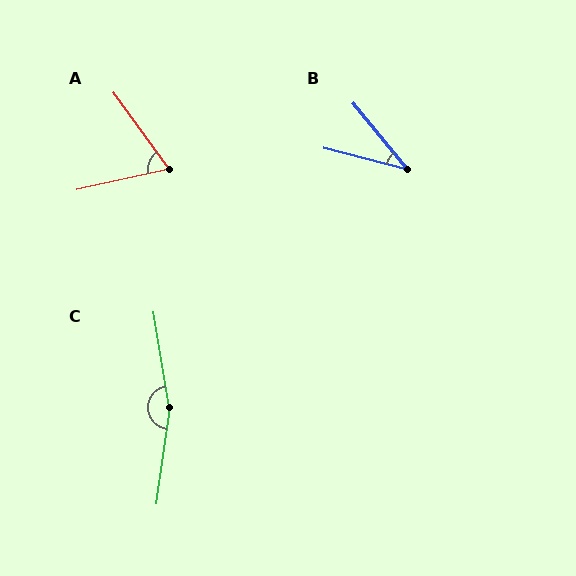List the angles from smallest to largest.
B (36°), A (66°), C (163°).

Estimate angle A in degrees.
Approximately 66 degrees.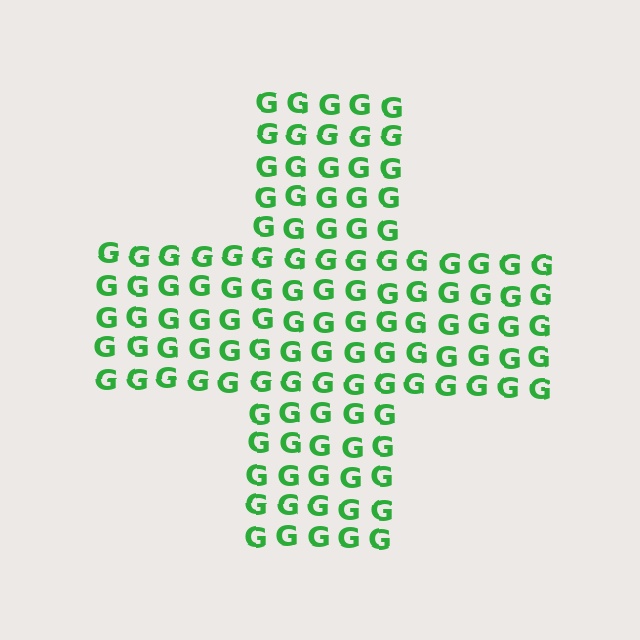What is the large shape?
The large shape is a cross.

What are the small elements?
The small elements are letter G's.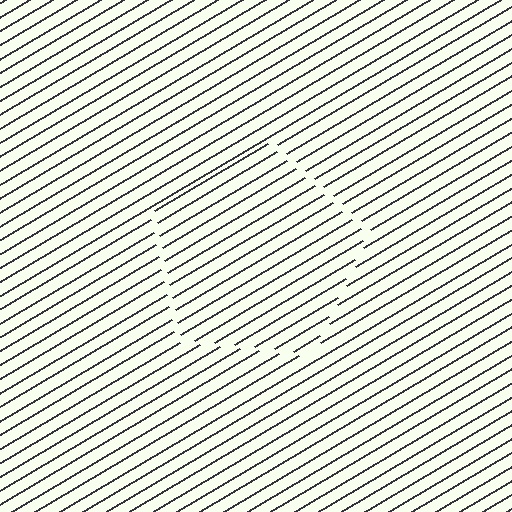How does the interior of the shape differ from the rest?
The interior of the shape contains the same grating, shifted by half a period — the contour is defined by the phase discontinuity where line-ends from the inner and outer gratings abut.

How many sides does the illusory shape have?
5 sides — the line-ends trace a pentagon.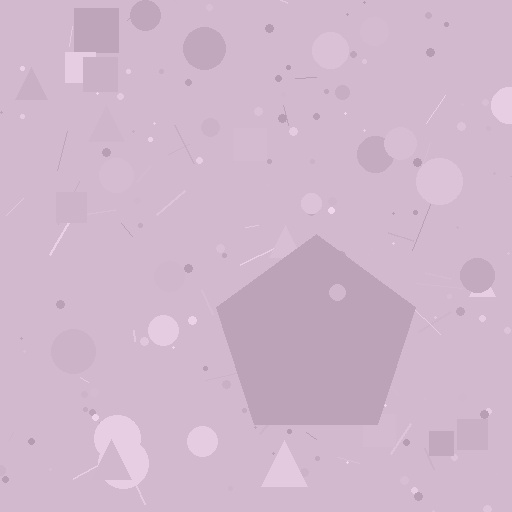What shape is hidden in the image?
A pentagon is hidden in the image.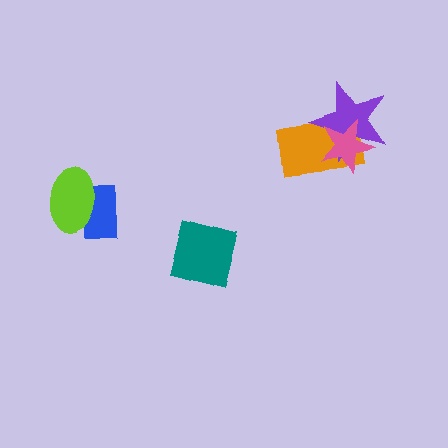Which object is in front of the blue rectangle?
The lime ellipse is in front of the blue rectangle.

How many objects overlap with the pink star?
2 objects overlap with the pink star.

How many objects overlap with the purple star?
2 objects overlap with the purple star.